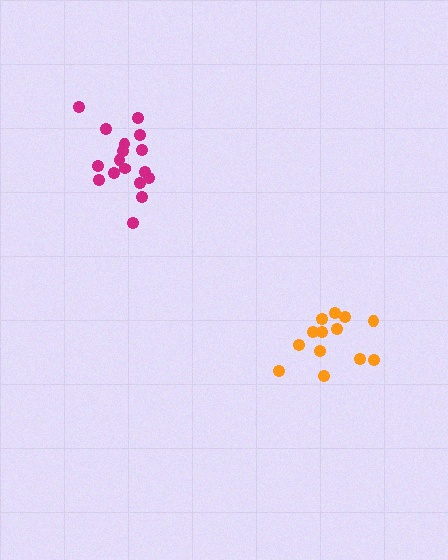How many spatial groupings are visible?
There are 2 spatial groupings.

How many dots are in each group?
Group 1: 13 dots, Group 2: 17 dots (30 total).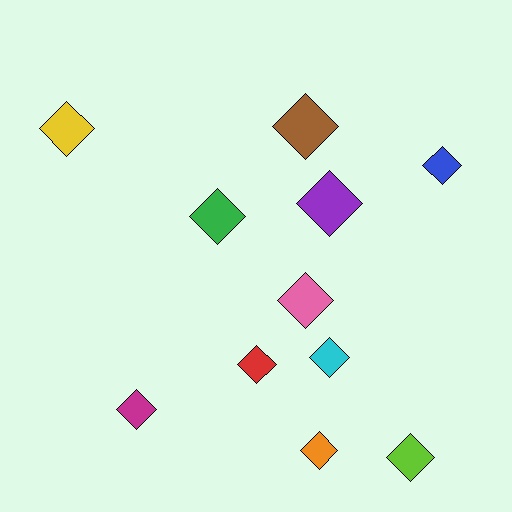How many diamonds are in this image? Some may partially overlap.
There are 11 diamonds.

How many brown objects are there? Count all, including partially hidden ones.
There is 1 brown object.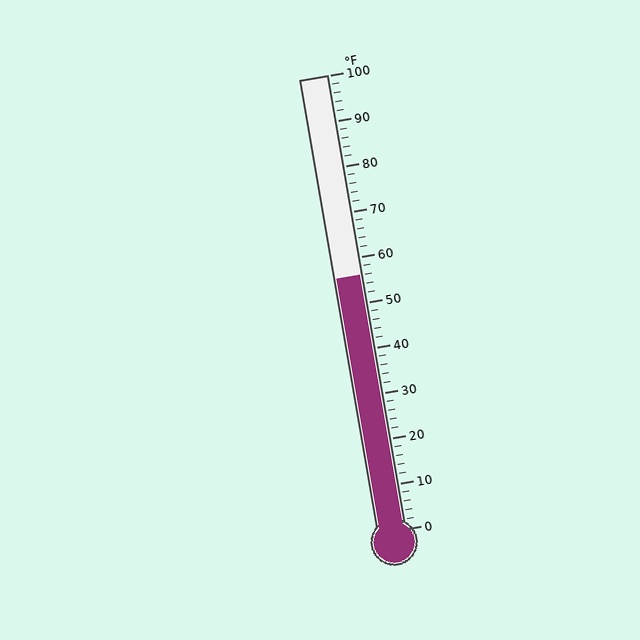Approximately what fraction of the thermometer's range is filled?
The thermometer is filled to approximately 55% of its range.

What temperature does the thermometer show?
The thermometer shows approximately 56°F.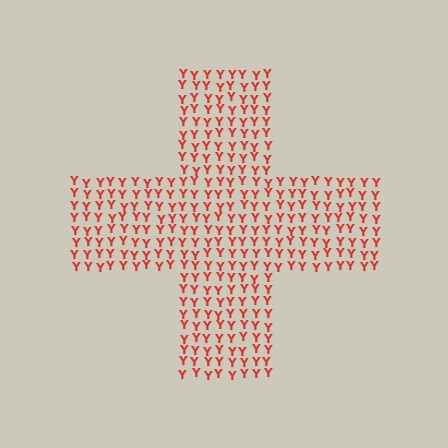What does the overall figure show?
The overall figure shows a cross.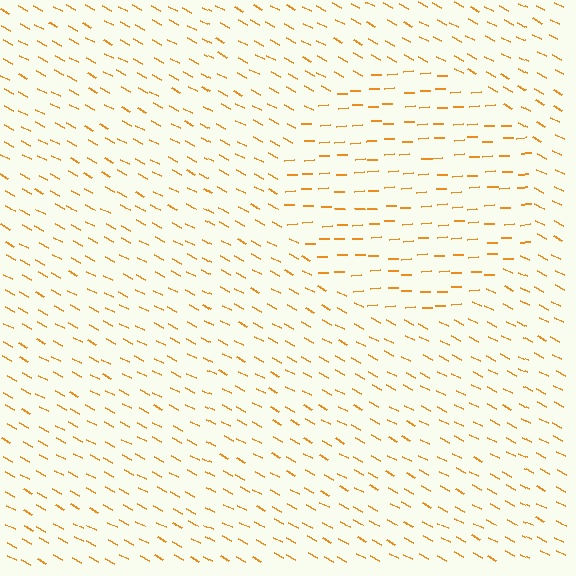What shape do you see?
I see a circle.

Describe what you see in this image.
The image is filled with small orange line segments. A circle region in the image has lines oriented differently from the surrounding lines, creating a visible texture boundary.